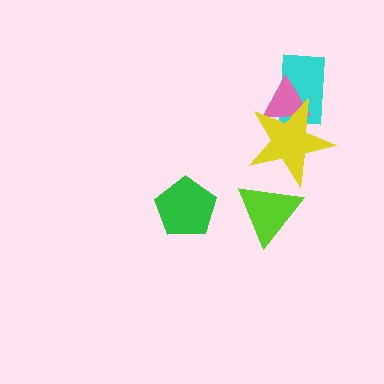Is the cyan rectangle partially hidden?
Yes, it is partially covered by another shape.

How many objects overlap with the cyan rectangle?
2 objects overlap with the cyan rectangle.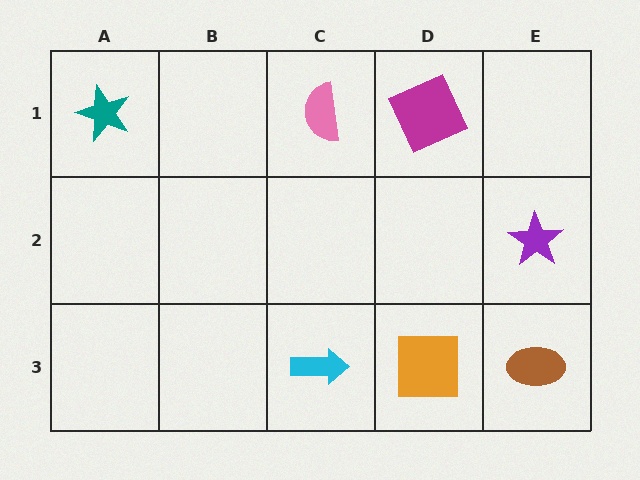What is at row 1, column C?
A pink semicircle.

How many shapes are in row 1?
3 shapes.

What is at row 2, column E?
A purple star.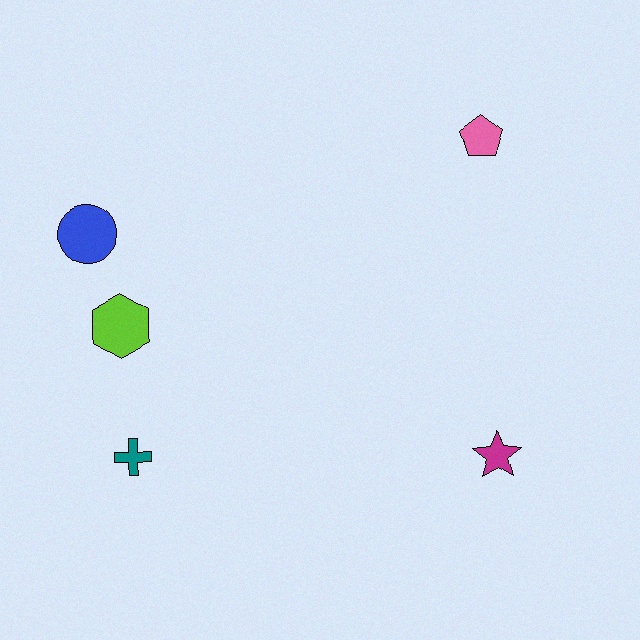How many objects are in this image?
There are 5 objects.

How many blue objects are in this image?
There is 1 blue object.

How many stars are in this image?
There is 1 star.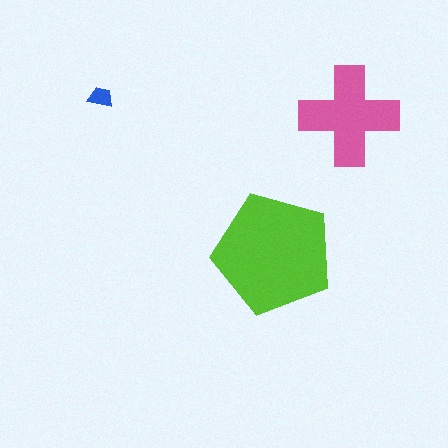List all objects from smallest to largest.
The blue trapezoid, the pink cross, the lime pentagon.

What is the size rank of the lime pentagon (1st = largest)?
1st.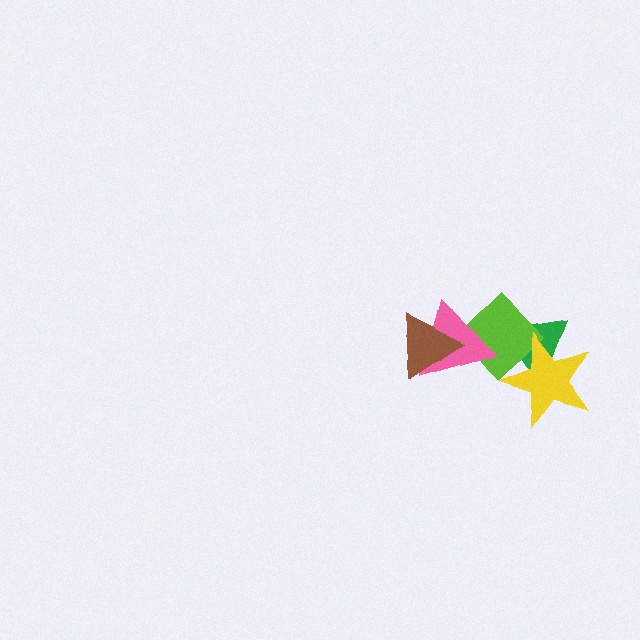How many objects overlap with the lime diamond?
3 objects overlap with the lime diamond.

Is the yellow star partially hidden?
No, no other shape covers it.